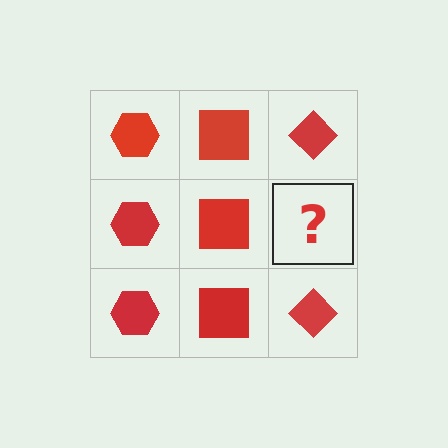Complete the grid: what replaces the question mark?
The question mark should be replaced with a red diamond.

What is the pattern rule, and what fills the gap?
The rule is that each column has a consistent shape. The gap should be filled with a red diamond.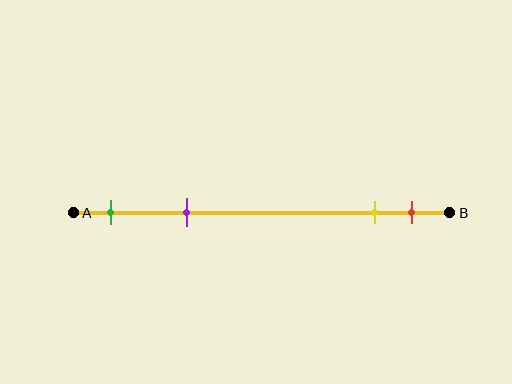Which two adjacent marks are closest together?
The yellow and red marks are the closest adjacent pair.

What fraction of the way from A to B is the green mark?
The green mark is approximately 10% (0.1) of the way from A to B.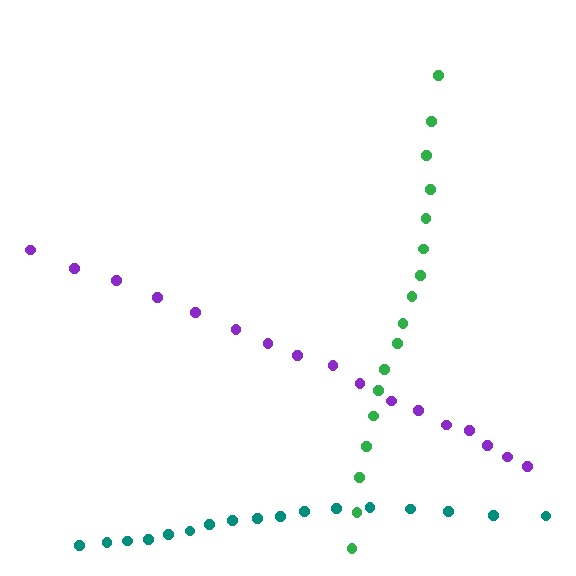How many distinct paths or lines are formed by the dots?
There are 3 distinct paths.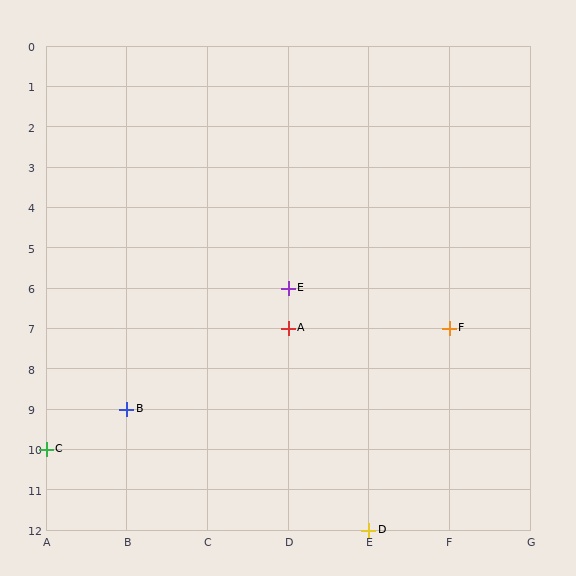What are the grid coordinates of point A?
Point A is at grid coordinates (D, 7).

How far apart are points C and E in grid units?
Points C and E are 3 columns and 4 rows apart (about 5.0 grid units diagonally).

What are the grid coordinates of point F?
Point F is at grid coordinates (F, 7).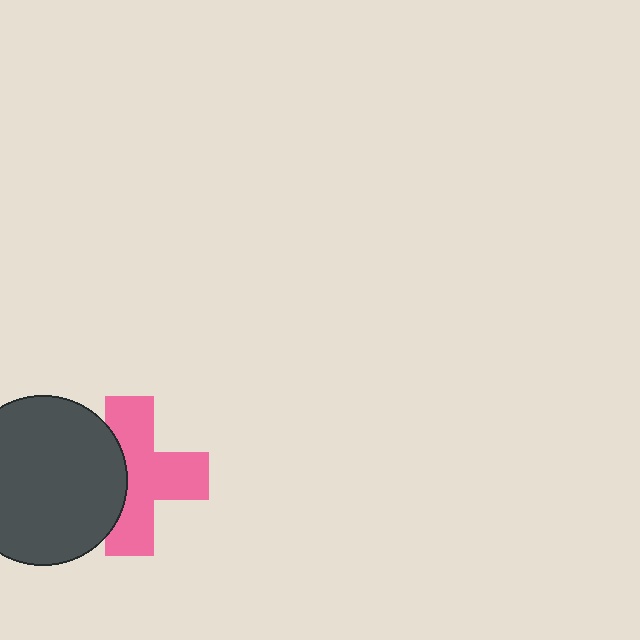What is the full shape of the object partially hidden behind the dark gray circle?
The partially hidden object is a pink cross.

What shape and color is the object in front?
The object in front is a dark gray circle.